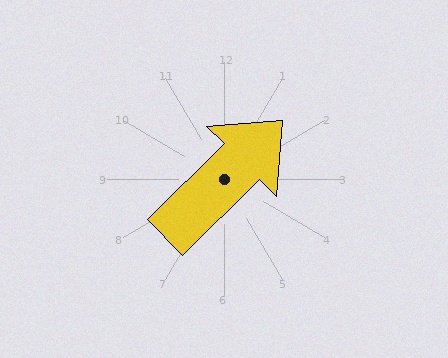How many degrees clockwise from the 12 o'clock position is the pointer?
Approximately 45 degrees.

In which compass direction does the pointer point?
Northeast.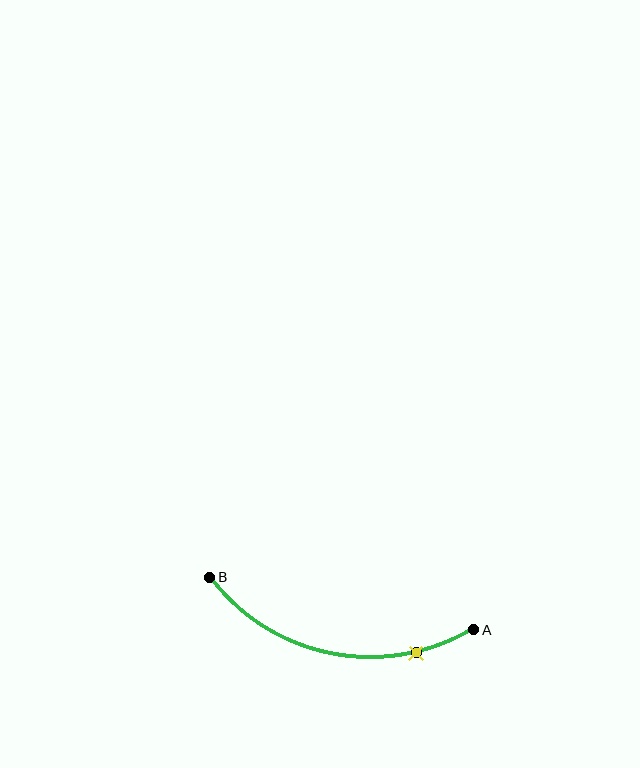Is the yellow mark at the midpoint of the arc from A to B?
No. The yellow mark lies on the arc but is closer to endpoint A. The arc midpoint would be at the point on the curve equidistant along the arc from both A and B.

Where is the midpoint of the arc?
The arc midpoint is the point on the curve farthest from the straight line joining A and B. It sits below that line.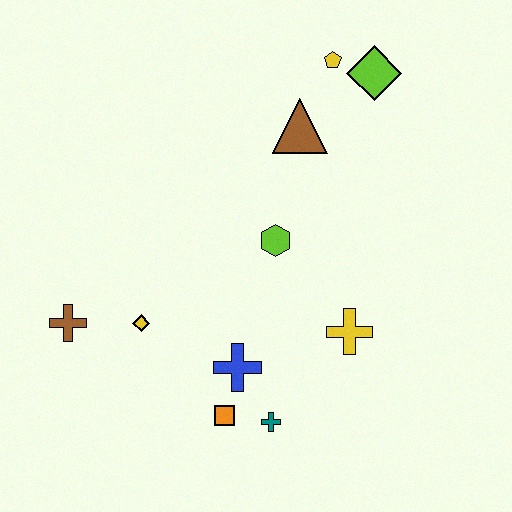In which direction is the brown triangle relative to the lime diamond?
The brown triangle is to the left of the lime diamond.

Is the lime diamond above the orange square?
Yes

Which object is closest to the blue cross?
The orange square is closest to the blue cross.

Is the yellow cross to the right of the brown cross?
Yes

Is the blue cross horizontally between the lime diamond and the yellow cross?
No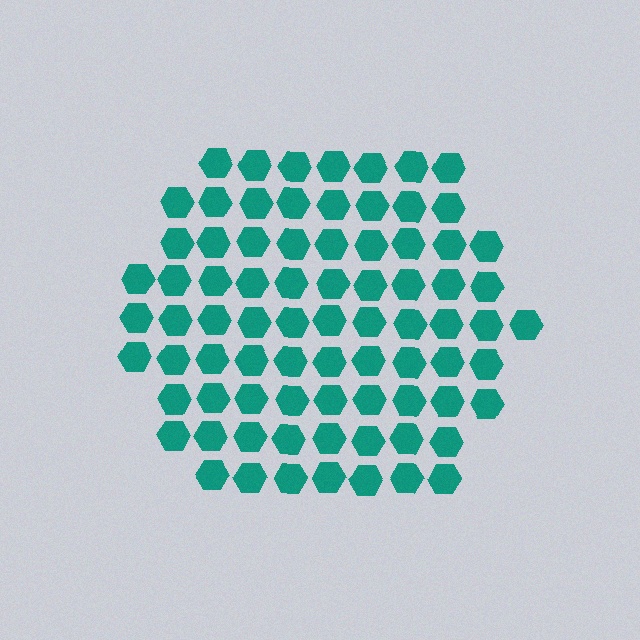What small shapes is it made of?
It is made of small hexagons.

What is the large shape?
The large shape is a hexagon.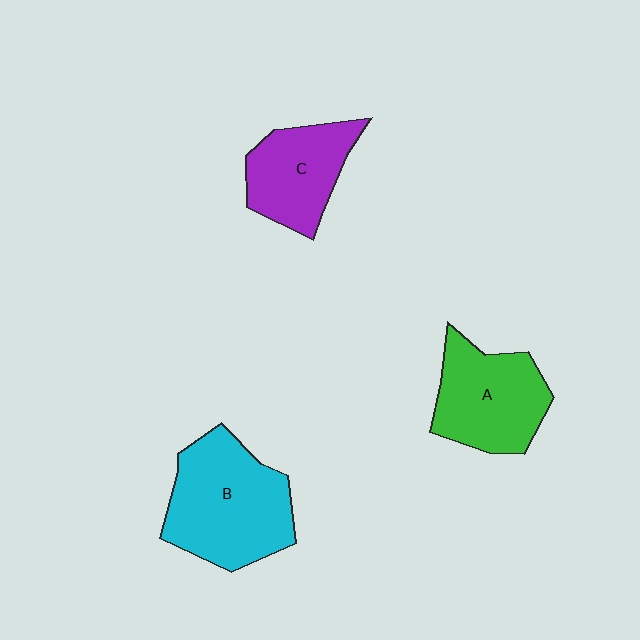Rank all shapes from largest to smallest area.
From largest to smallest: B (cyan), A (green), C (purple).